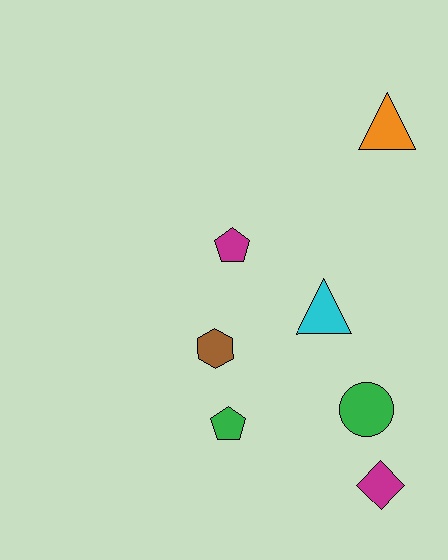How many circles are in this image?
There is 1 circle.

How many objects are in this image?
There are 7 objects.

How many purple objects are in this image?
There are no purple objects.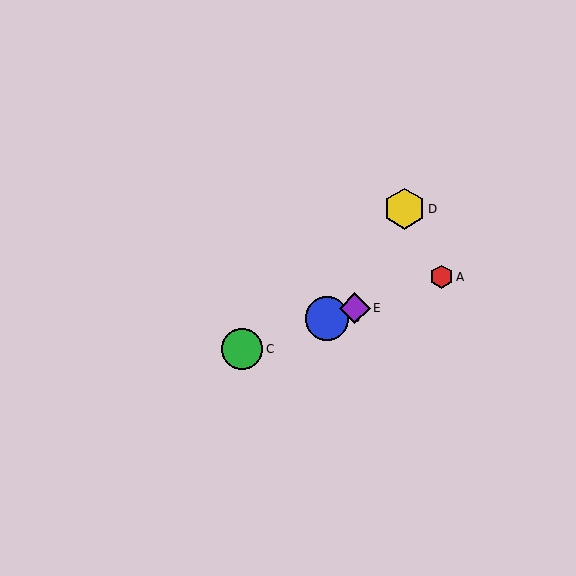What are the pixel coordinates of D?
Object D is at (404, 209).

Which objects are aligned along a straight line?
Objects A, B, C, E are aligned along a straight line.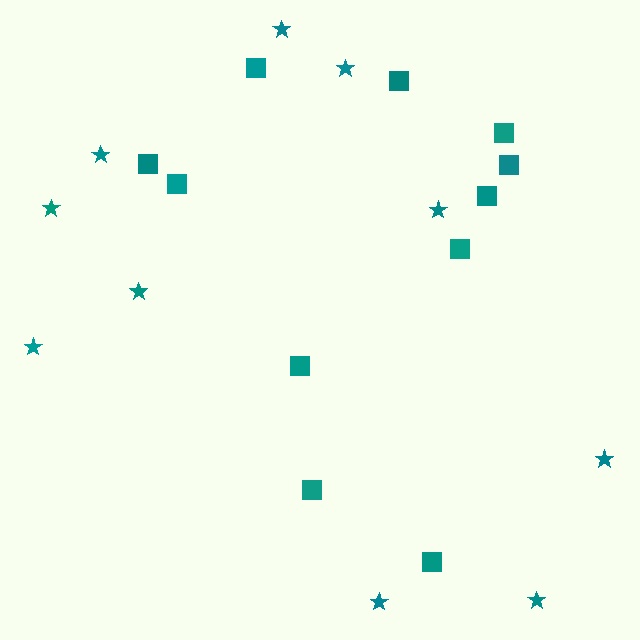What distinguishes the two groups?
There are 2 groups: one group of stars (10) and one group of squares (11).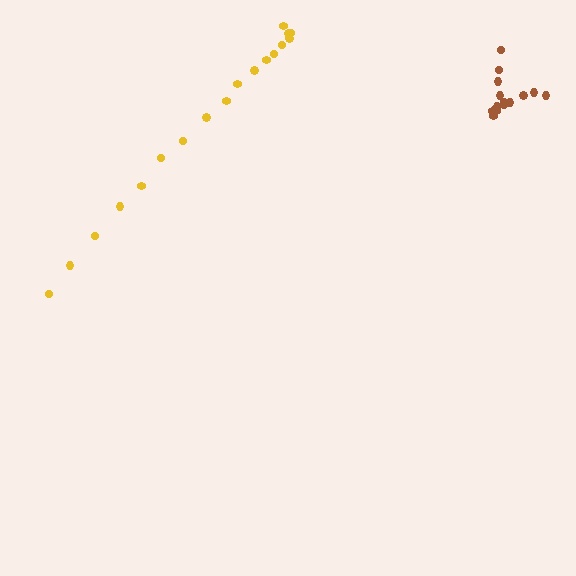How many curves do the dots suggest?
There are 2 distinct paths.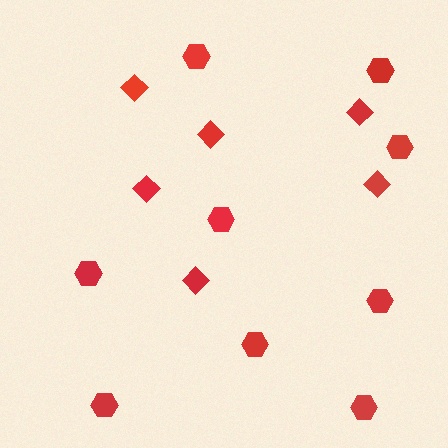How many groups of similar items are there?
There are 2 groups: one group of hexagons (9) and one group of diamonds (6).